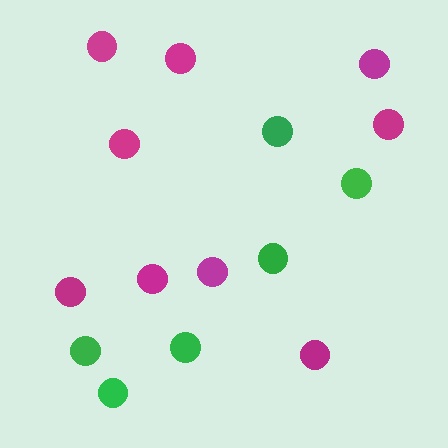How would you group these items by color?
There are 2 groups: one group of green circles (6) and one group of magenta circles (9).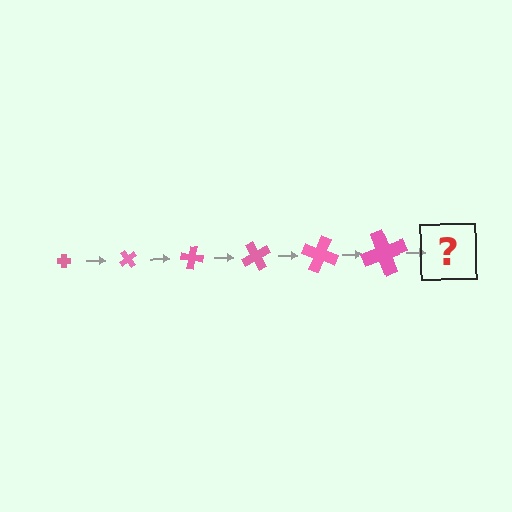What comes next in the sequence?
The next element should be a cross, larger than the previous one and rotated 300 degrees from the start.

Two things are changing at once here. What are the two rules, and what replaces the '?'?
The two rules are that the cross grows larger each step and it rotates 50 degrees each step. The '?' should be a cross, larger than the previous one and rotated 300 degrees from the start.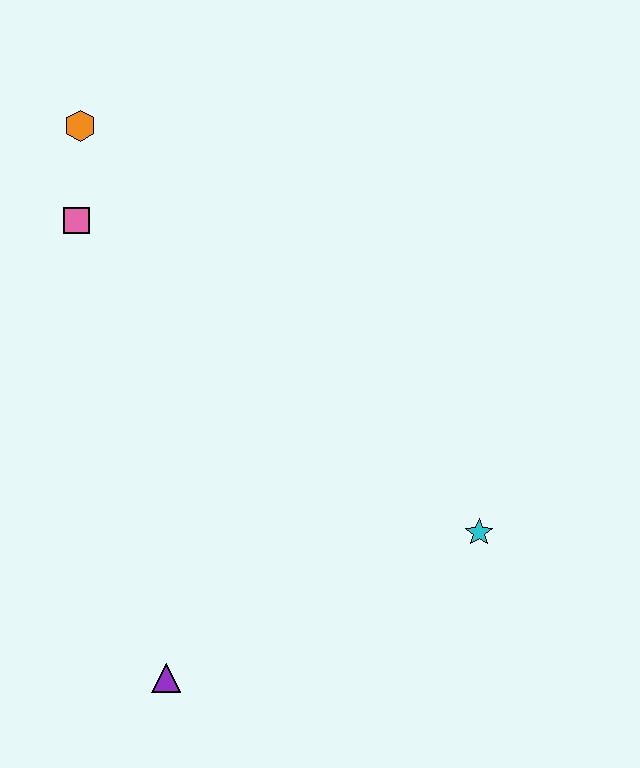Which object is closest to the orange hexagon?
The pink square is closest to the orange hexagon.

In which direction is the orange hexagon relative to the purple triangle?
The orange hexagon is above the purple triangle.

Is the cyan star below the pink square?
Yes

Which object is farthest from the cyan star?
The orange hexagon is farthest from the cyan star.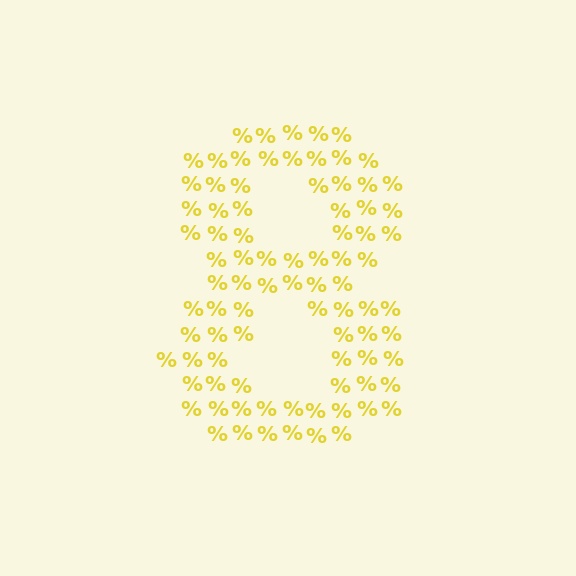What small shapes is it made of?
It is made of small percent signs.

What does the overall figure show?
The overall figure shows the digit 8.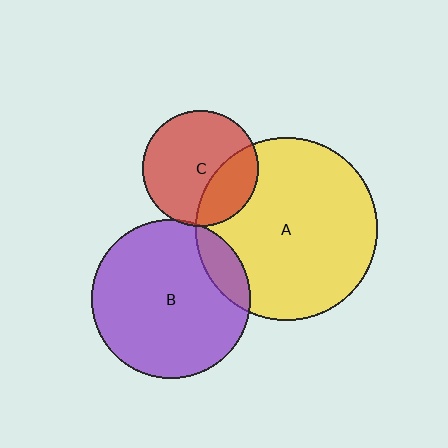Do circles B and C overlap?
Yes.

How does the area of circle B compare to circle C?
Approximately 1.9 times.